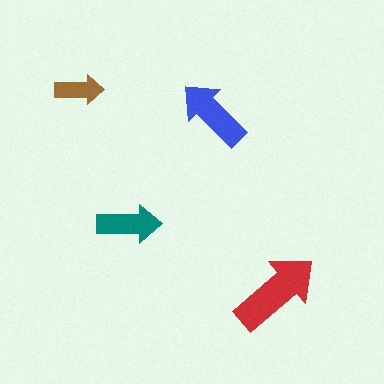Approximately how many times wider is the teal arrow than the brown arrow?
About 1.5 times wider.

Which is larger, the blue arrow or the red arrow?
The red one.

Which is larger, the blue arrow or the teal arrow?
The blue one.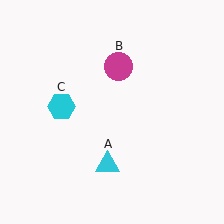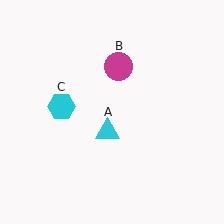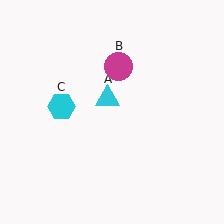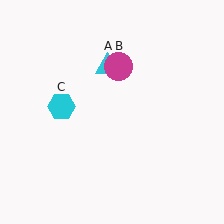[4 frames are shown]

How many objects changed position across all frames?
1 object changed position: cyan triangle (object A).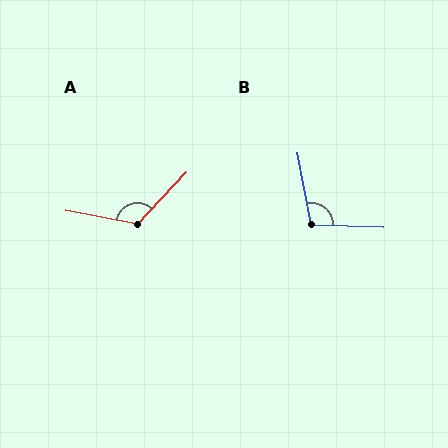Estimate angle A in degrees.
Approximately 122 degrees.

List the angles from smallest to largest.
B (103°), A (122°).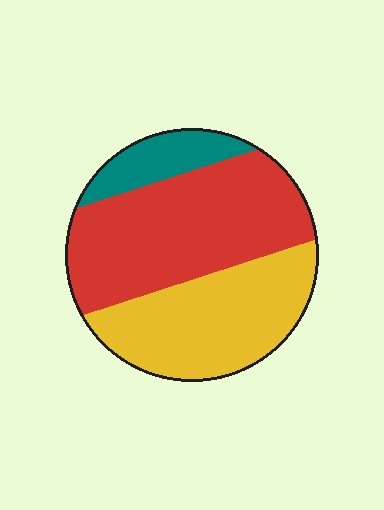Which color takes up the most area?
Red, at roughly 50%.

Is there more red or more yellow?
Red.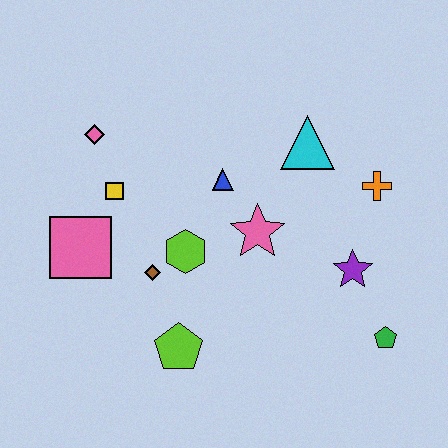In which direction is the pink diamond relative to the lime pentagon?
The pink diamond is above the lime pentagon.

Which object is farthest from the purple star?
The pink diamond is farthest from the purple star.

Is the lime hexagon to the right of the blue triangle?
No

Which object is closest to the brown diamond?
The lime hexagon is closest to the brown diamond.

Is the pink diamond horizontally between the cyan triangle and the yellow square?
No